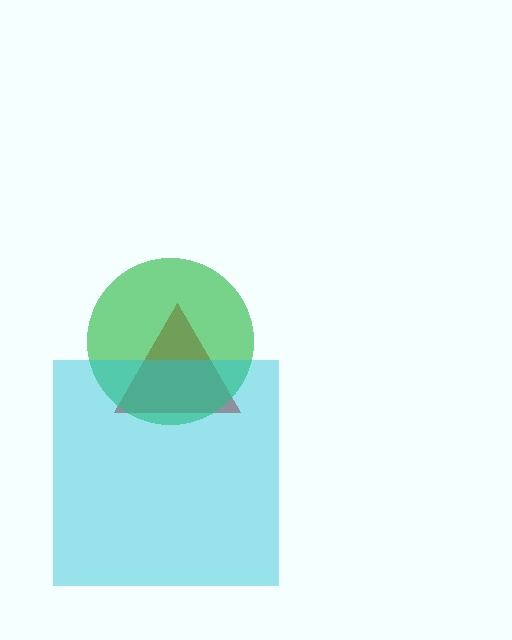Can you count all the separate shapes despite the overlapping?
Yes, there are 3 separate shapes.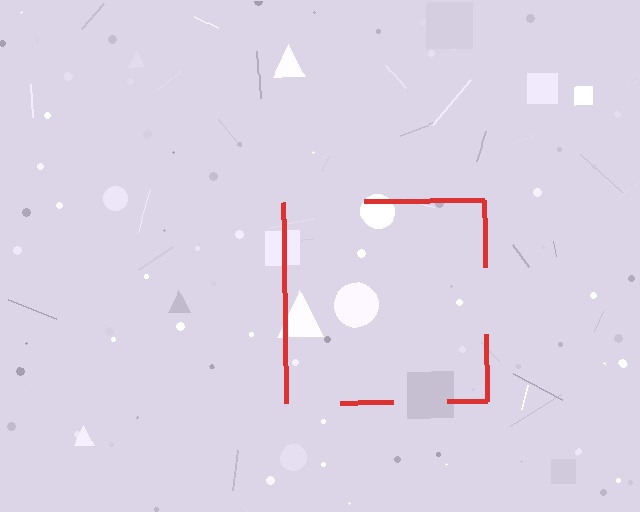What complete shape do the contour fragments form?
The contour fragments form a square.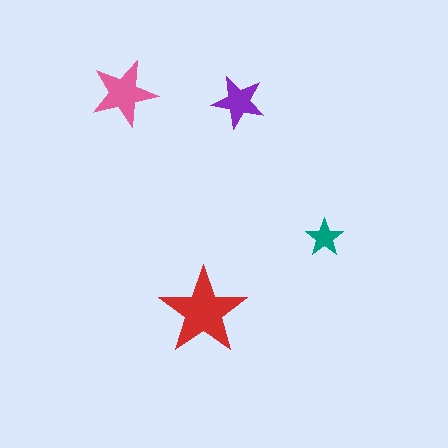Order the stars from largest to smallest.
the red one, the pink one, the purple one, the teal one.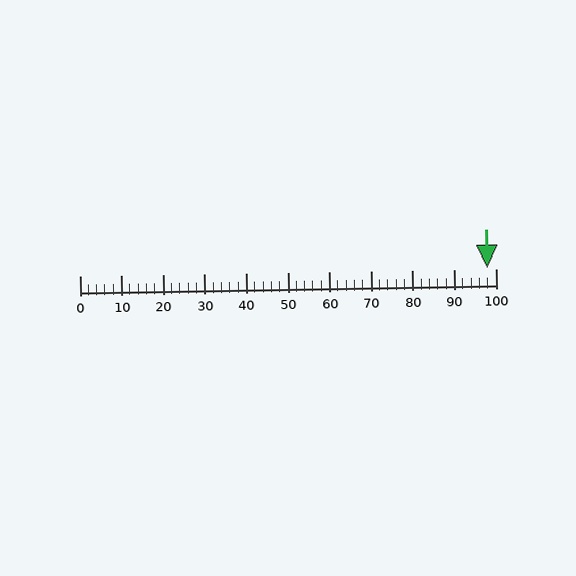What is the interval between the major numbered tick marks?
The major tick marks are spaced 10 units apart.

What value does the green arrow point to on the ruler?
The green arrow points to approximately 98.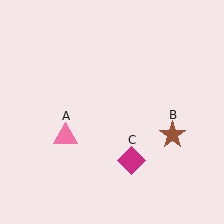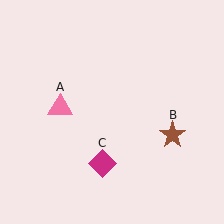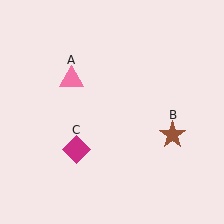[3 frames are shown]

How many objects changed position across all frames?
2 objects changed position: pink triangle (object A), magenta diamond (object C).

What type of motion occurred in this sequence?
The pink triangle (object A), magenta diamond (object C) rotated clockwise around the center of the scene.